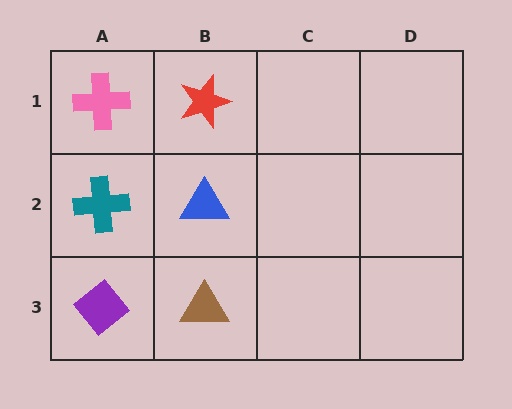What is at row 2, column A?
A teal cross.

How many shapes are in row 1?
2 shapes.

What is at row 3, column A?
A purple diamond.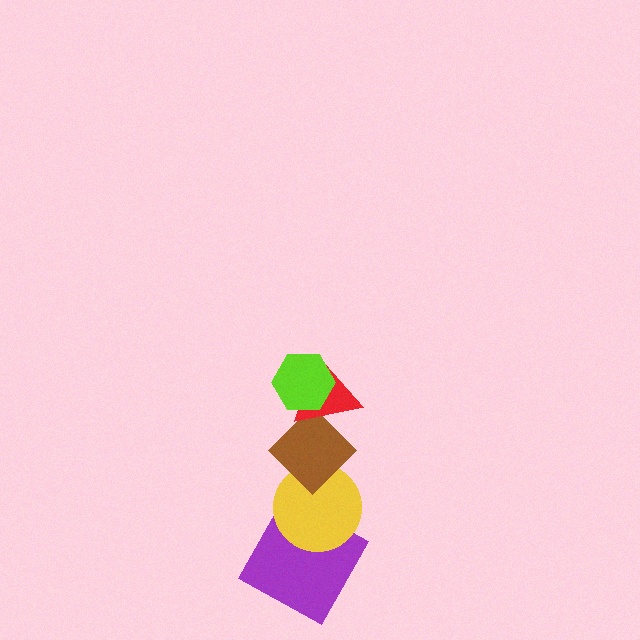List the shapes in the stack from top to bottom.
From top to bottom: the lime hexagon, the red triangle, the brown diamond, the yellow circle, the purple square.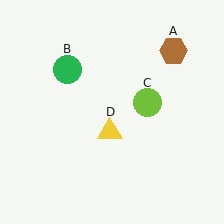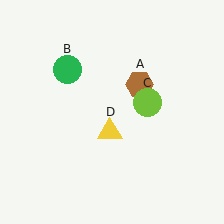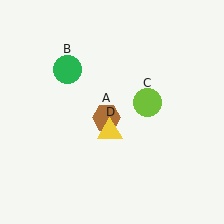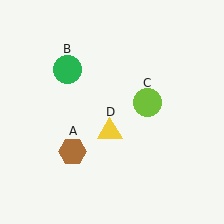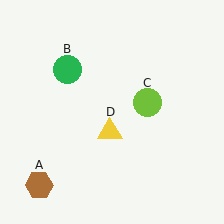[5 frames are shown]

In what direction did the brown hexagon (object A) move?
The brown hexagon (object A) moved down and to the left.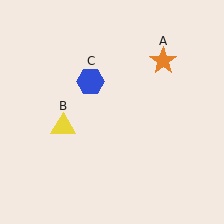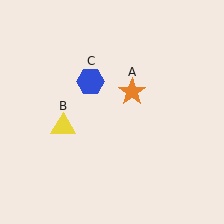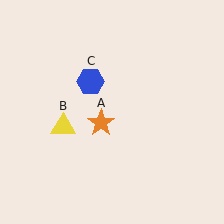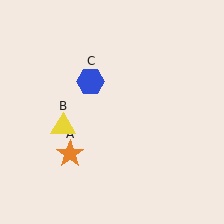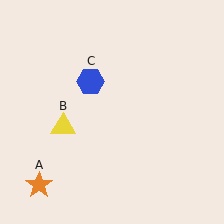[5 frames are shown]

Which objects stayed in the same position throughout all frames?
Yellow triangle (object B) and blue hexagon (object C) remained stationary.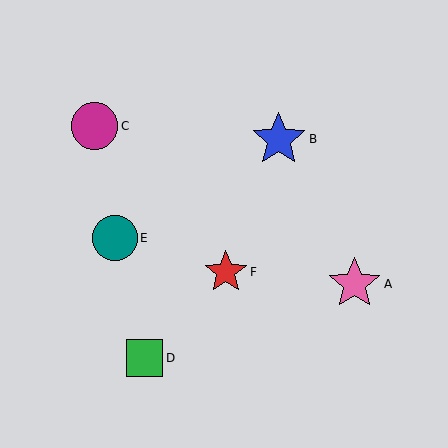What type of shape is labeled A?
Shape A is a pink star.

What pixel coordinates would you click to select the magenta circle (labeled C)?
Click at (95, 126) to select the magenta circle C.